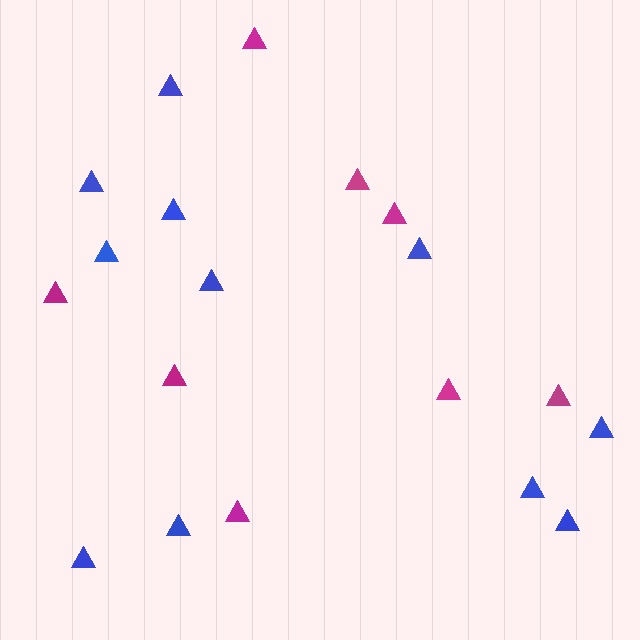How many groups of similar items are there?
There are 2 groups: one group of magenta triangles (8) and one group of blue triangles (11).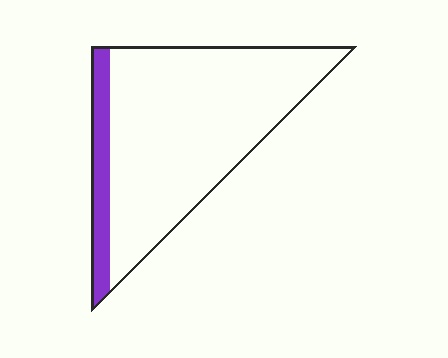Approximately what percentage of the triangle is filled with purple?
Approximately 15%.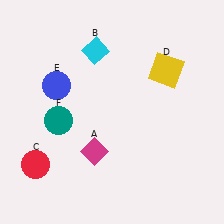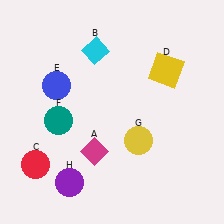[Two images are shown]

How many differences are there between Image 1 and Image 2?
There are 2 differences between the two images.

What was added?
A yellow circle (G), a purple circle (H) were added in Image 2.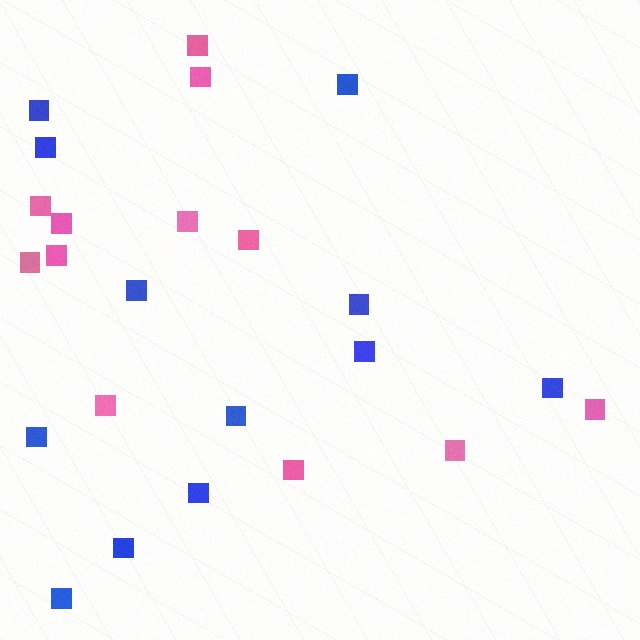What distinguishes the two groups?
There are 2 groups: one group of blue squares (12) and one group of pink squares (12).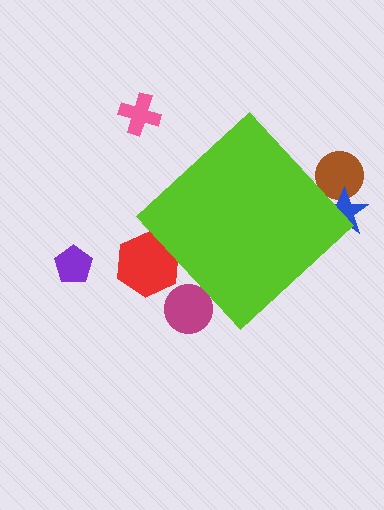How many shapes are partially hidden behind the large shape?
4 shapes are partially hidden.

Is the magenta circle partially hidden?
Yes, the magenta circle is partially hidden behind the lime diamond.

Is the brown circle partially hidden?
Yes, the brown circle is partially hidden behind the lime diamond.